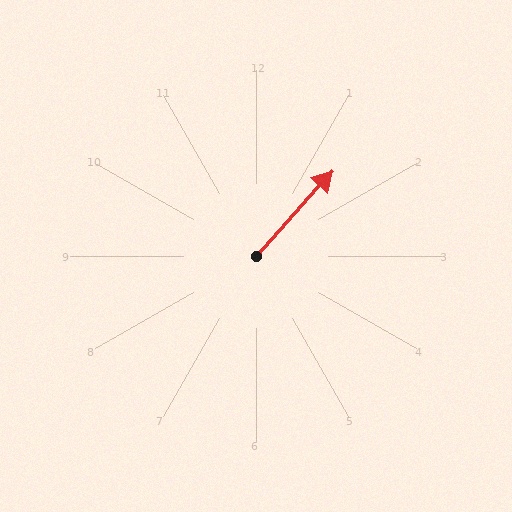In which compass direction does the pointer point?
Northeast.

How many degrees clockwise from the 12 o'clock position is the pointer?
Approximately 42 degrees.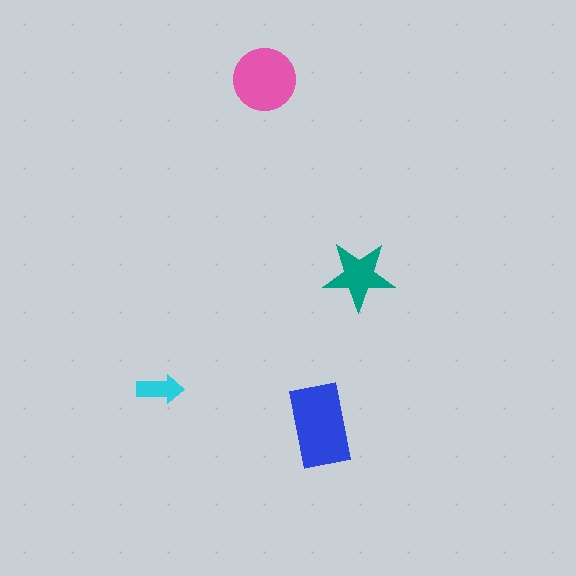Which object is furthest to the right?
The teal star is rightmost.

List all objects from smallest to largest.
The cyan arrow, the teal star, the pink circle, the blue rectangle.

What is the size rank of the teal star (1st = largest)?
3rd.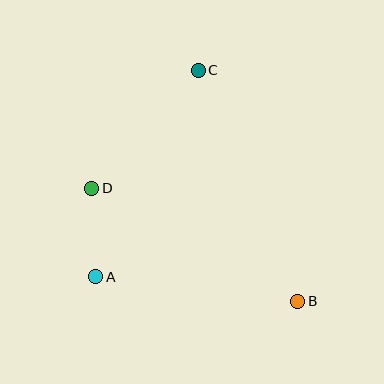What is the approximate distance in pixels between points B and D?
The distance between B and D is approximately 235 pixels.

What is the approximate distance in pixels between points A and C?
The distance between A and C is approximately 231 pixels.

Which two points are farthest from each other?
Points B and C are farthest from each other.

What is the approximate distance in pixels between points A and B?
The distance between A and B is approximately 204 pixels.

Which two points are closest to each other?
Points A and D are closest to each other.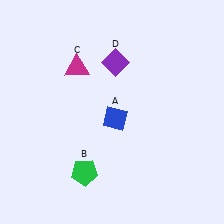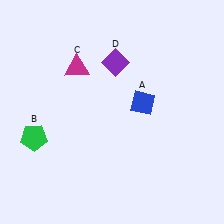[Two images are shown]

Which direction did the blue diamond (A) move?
The blue diamond (A) moved right.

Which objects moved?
The objects that moved are: the blue diamond (A), the green pentagon (B).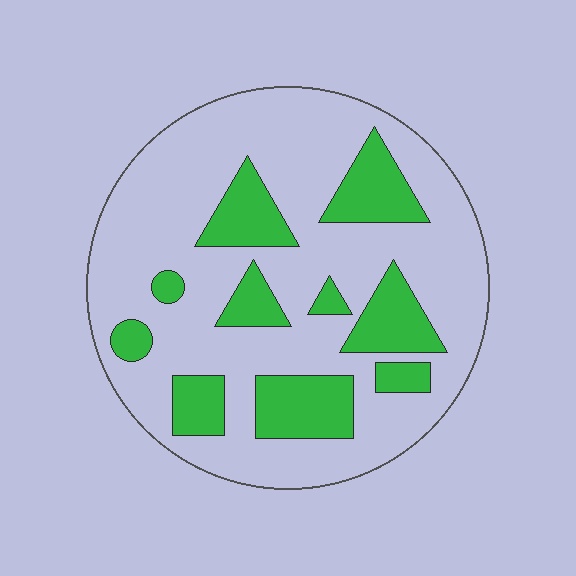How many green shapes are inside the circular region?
10.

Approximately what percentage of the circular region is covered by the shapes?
Approximately 25%.